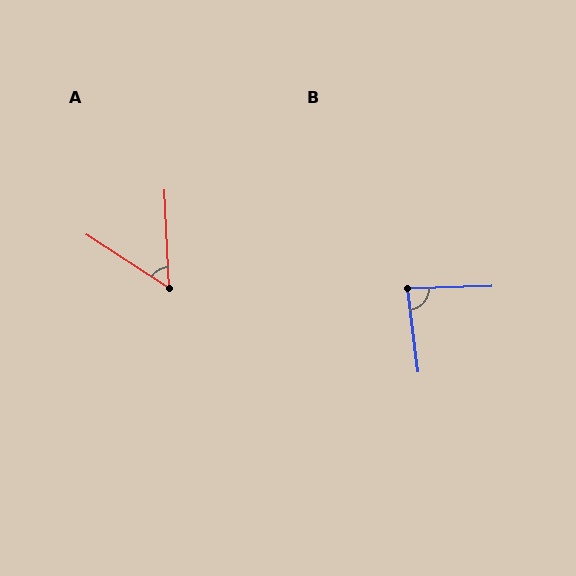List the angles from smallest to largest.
A (54°), B (85°).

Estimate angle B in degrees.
Approximately 85 degrees.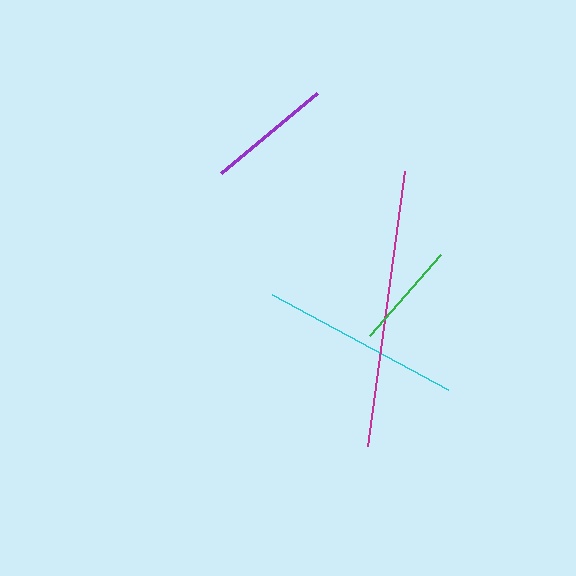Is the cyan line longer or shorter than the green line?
The cyan line is longer than the green line.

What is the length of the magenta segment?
The magenta segment is approximately 277 pixels long.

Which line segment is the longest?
The magenta line is the longest at approximately 277 pixels.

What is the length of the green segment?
The green segment is approximately 107 pixels long.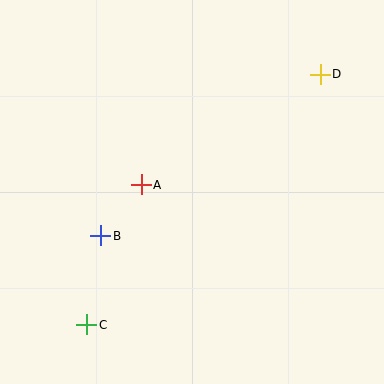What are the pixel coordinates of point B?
Point B is at (101, 236).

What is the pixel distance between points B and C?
The distance between B and C is 90 pixels.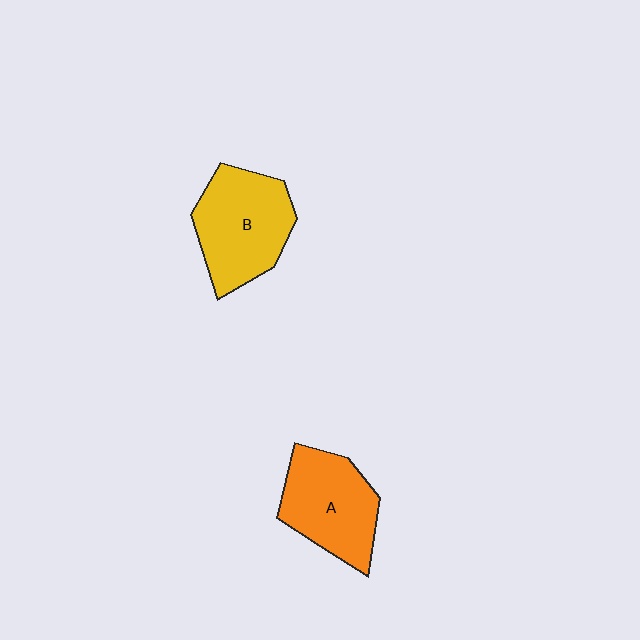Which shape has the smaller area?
Shape A (orange).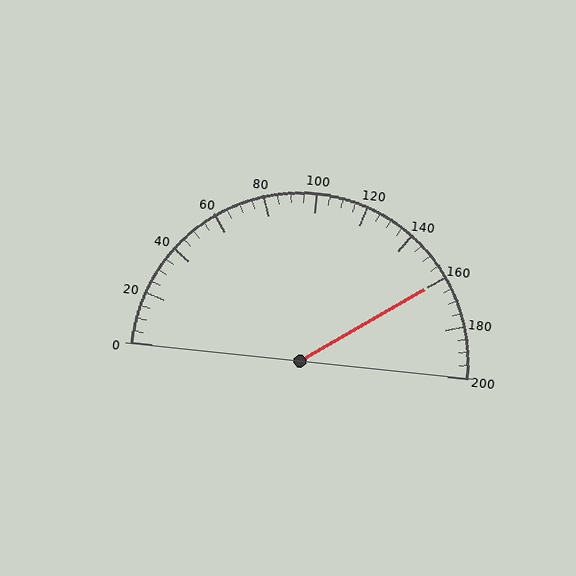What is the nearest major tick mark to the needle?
The nearest major tick mark is 160.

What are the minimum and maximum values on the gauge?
The gauge ranges from 0 to 200.